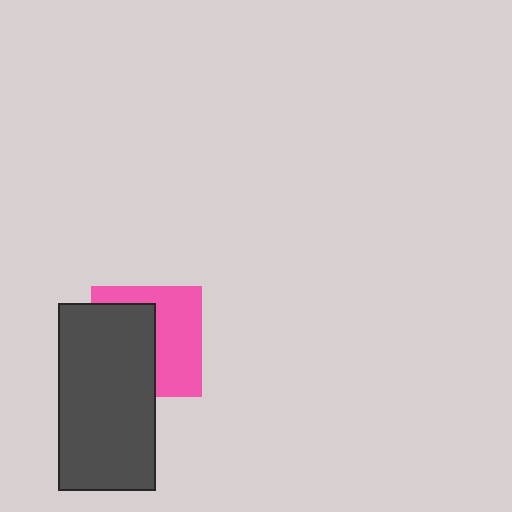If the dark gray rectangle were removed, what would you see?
You would see the complete pink square.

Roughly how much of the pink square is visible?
About half of it is visible (roughly 51%).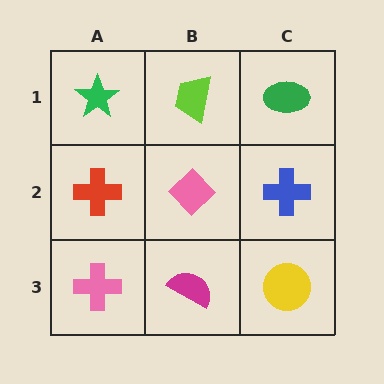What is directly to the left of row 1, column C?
A lime trapezoid.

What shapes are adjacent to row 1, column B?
A pink diamond (row 2, column B), a green star (row 1, column A), a green ellipse (row 1, column C).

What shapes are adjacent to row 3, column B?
A pink diamond (row 2, column B), a pink cross (row 3, column A), a yellow circle (row 3, column C).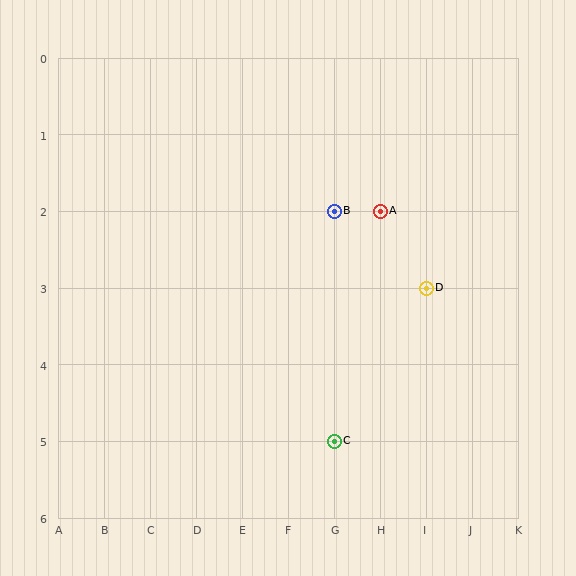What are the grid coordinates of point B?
Point B is at grid coordinates (G, 2).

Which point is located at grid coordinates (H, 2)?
Point A is at (H, 2).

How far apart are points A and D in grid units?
Points A and D are 1 column and 1 row apart (about 1.4 grid units diagonally).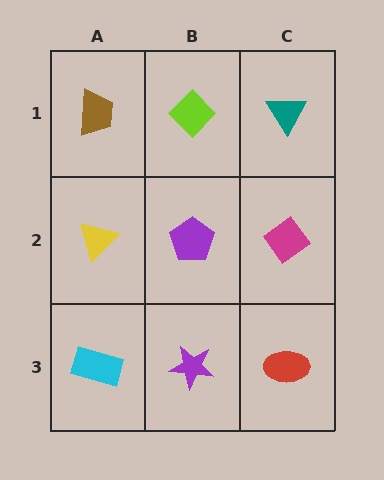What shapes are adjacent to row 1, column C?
A magenta diamond (row 2, column C), a lime diamond (row 1, column B).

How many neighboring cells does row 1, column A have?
2.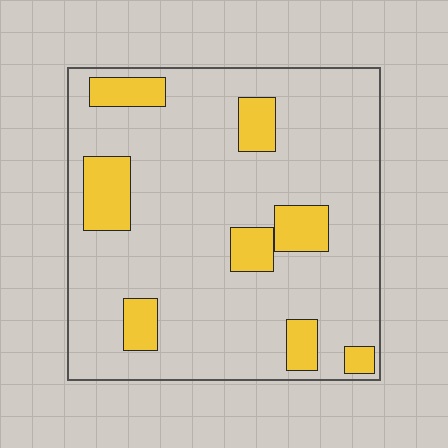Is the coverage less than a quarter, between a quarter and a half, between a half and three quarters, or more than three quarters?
Less than a quarter.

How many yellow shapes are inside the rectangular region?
8.